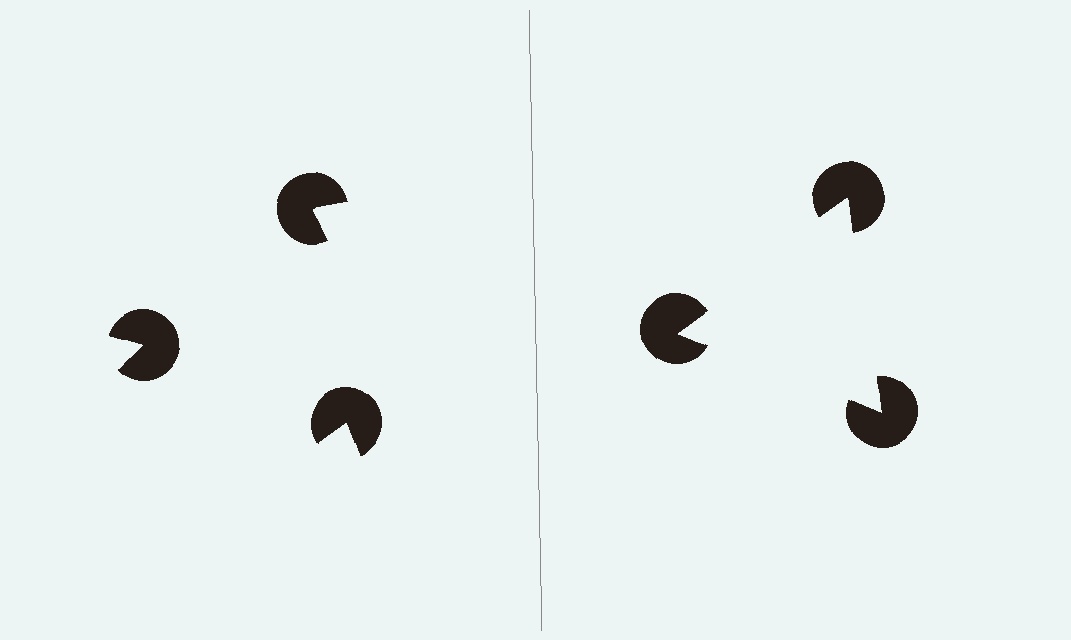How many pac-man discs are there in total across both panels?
6 — 3 on each side.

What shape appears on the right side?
An illusory triangle.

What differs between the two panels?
The pac-man discs are positioned identically on both sides; only the wedge orientations differ. On the right they align to a triangle; on the left they are misaligned.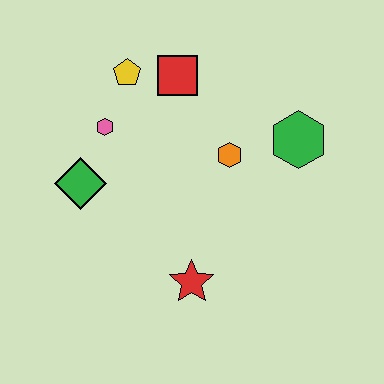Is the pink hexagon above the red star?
Yes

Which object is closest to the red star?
The orange hexagon is closest to the red star.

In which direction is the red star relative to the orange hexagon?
The red star is below the orange hexagon.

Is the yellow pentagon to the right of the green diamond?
Yes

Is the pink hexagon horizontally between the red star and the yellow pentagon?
No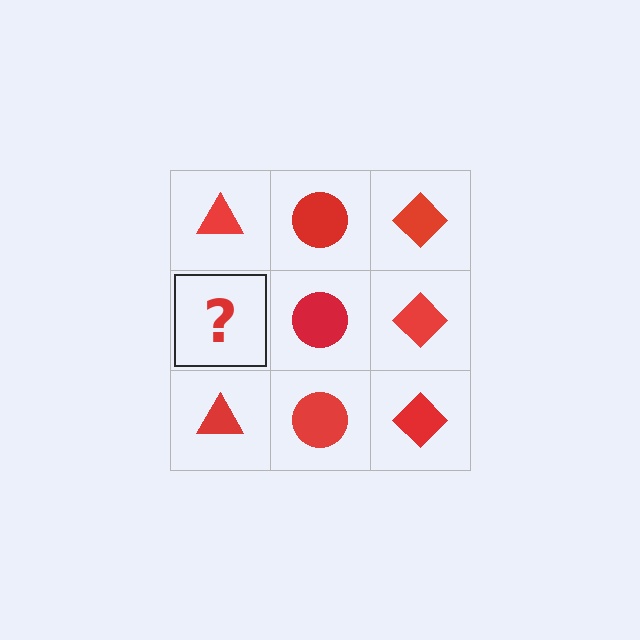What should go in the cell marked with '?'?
The missing cell should contain a red triangle.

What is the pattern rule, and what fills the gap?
The rule is that each column has a consistent shape. The gap should be filled with a red triangle.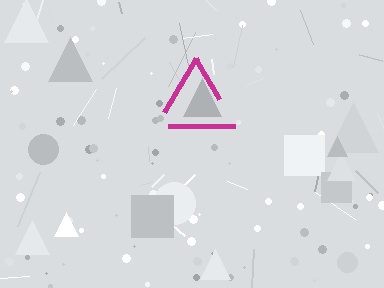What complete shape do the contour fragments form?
The contour fragments form a triangle.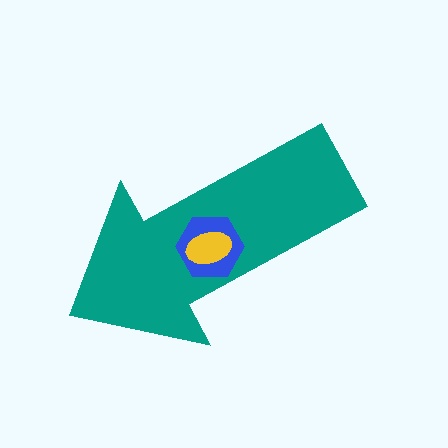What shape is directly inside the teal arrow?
The blue hexagon.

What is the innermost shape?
The yellow ellipse.